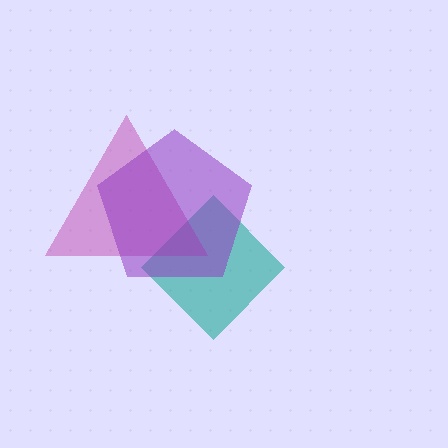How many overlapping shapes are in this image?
There are 3 overlapping shapes in the image.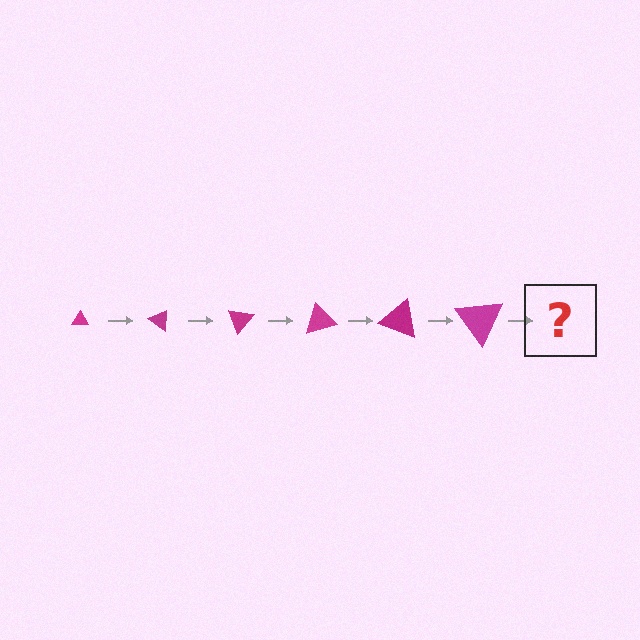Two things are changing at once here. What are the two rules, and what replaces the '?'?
The two rules are that the triangle grows larger each step and it rotates 35 degrees each step. The '?' should be a triangle, larger than the previous one and rotated 210 degrees from the start.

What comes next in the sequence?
The next element should be a triangle, larger than the previous one and rotated 210 degrees from the start.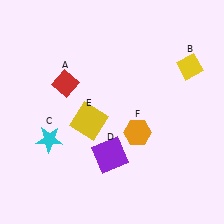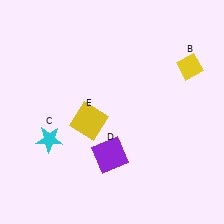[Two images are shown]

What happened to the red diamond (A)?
The red diamond (A) was removed in Image 2. It was in the top-left area of Image 1.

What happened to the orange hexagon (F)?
The orange hexagon (F) was removed in Image 2. It was in the bottom-right area of Image 1.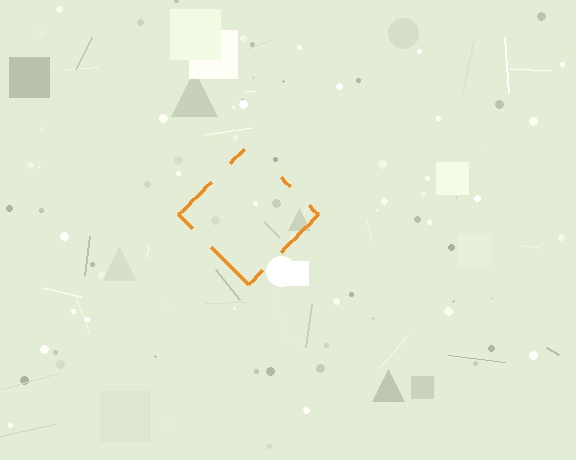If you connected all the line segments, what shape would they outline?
They would outline a diamond.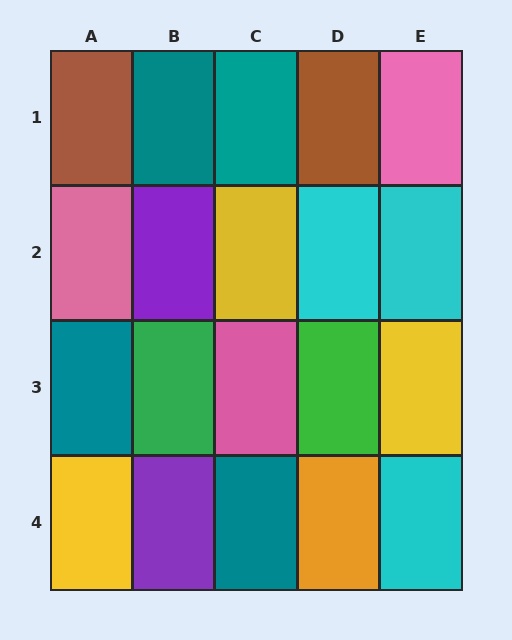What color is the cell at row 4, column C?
Teal.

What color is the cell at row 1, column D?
Brown.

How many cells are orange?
1 cell is orange.